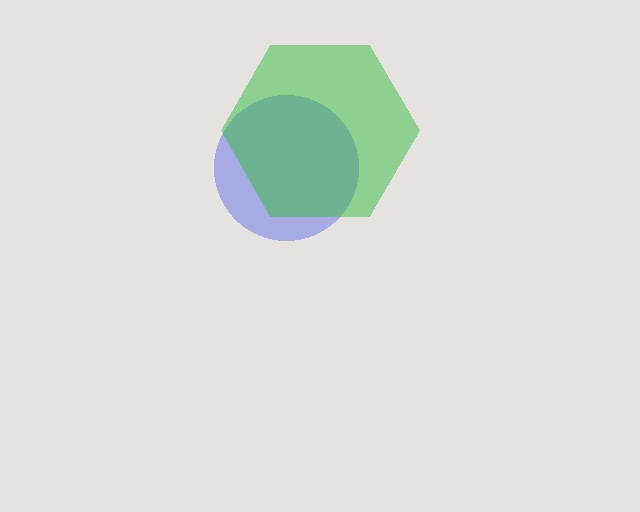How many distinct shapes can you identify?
There are 2 distinct shapes: a blue circle, a green hexagon.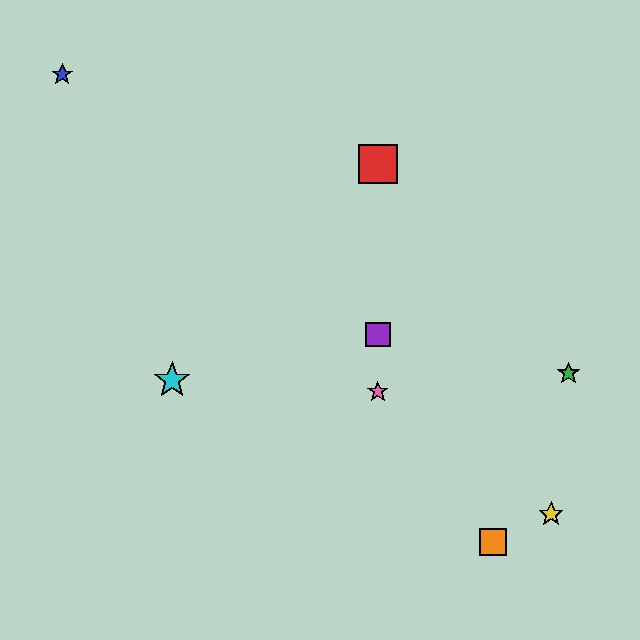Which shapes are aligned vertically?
The red square, the purple square, the pink star are aligned vertically.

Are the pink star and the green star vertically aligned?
No, the pink star is at x≈378 and the green star is at x≈569.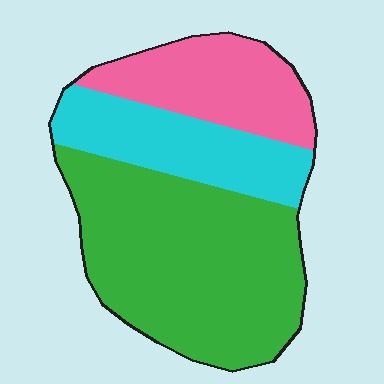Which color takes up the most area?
Green, at roughly 55%.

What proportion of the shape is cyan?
Cyan covers around 25% of the shape.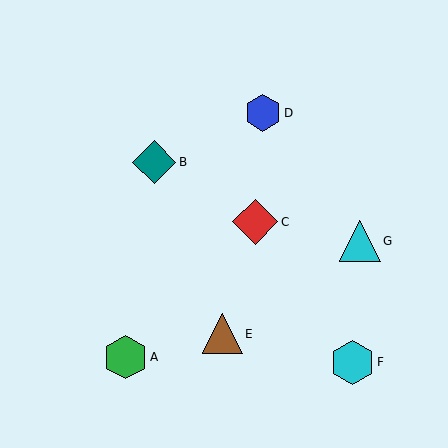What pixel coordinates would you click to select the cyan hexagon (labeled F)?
Click at (353, 362) to select the cyan hexagon F.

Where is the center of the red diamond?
The center of the red diamond is at (255, 222).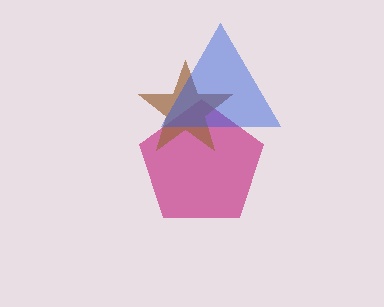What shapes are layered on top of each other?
The layered shapes are: a magenta pentagon, a brown star, a blue triangle.